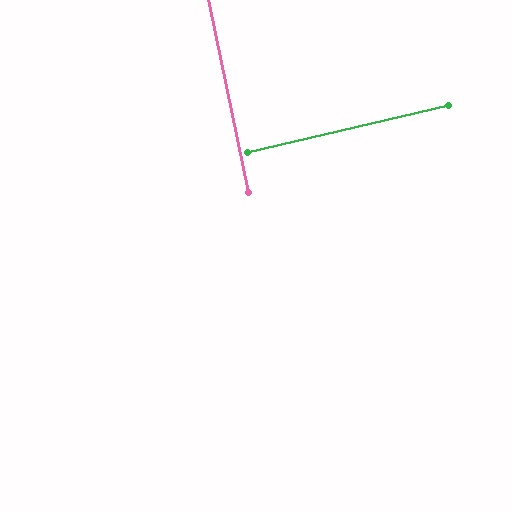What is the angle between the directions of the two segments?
Approximately 88 degrees.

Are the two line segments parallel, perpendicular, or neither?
Perpendicular — they meet at approximately 88°.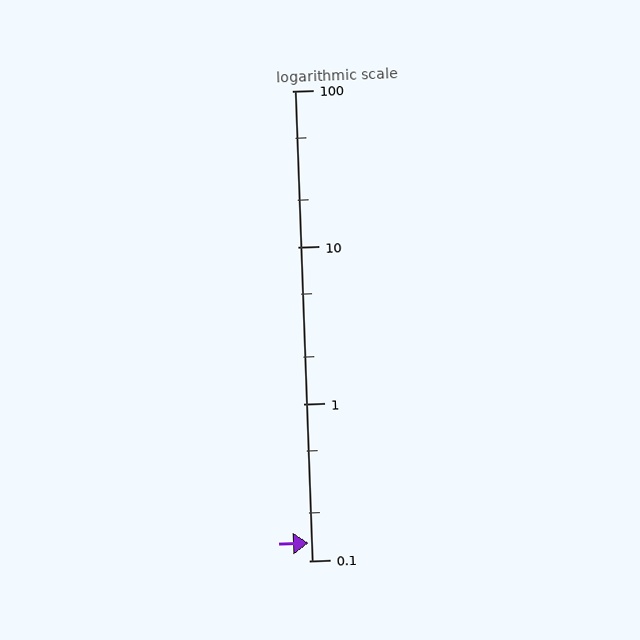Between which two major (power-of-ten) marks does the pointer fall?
The pointer is between 0.1 and 1.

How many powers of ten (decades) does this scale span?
The scale spans 3 decades, from 0.1 to 100.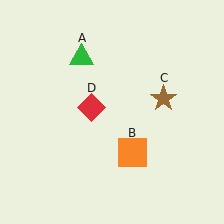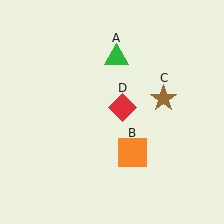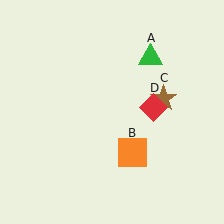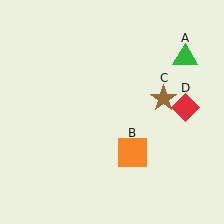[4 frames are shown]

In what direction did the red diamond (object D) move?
The red diamond (object D) moved right.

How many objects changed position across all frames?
2 objects changed position: green triangle (object A), red diamond (object D).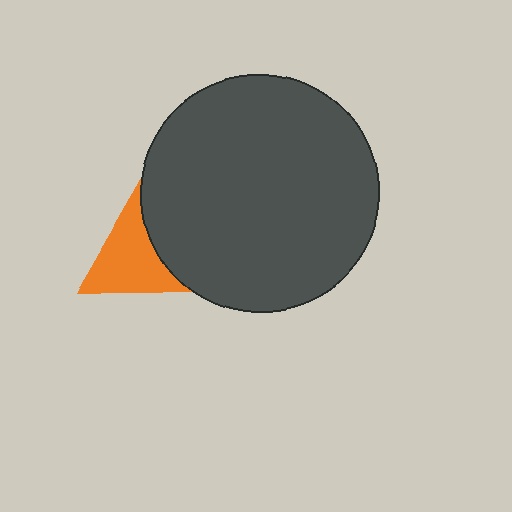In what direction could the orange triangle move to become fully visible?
The orange triangle could move left. That would shift it out from behind the dark gray circle entirely.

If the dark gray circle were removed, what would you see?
You would see the complete orange triangle.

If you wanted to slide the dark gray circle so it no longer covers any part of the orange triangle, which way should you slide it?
Slide it right — that is the most direct way to separate the two shapes.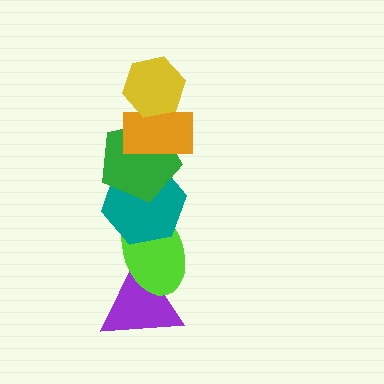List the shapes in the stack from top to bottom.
From top to bottom: the yellow hexagon, the orange rectangle, the green pentagon, the teal hexagon, the lime ellipse, the purple triangle.